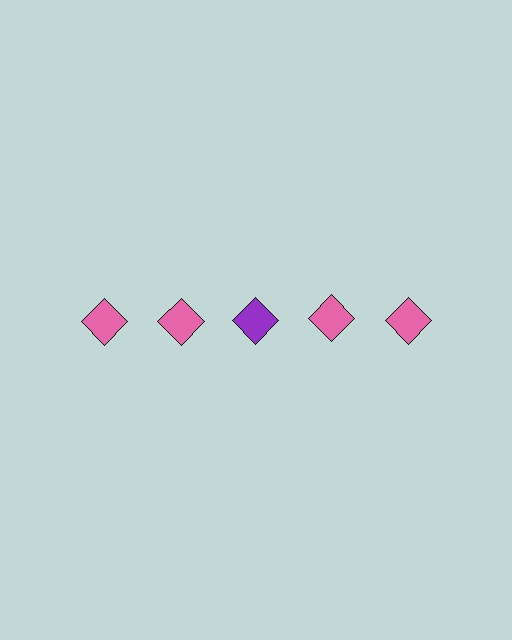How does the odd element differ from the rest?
It has a different color: purple instead of pink.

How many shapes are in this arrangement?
There are 5 shapes arranged in a grid pattern.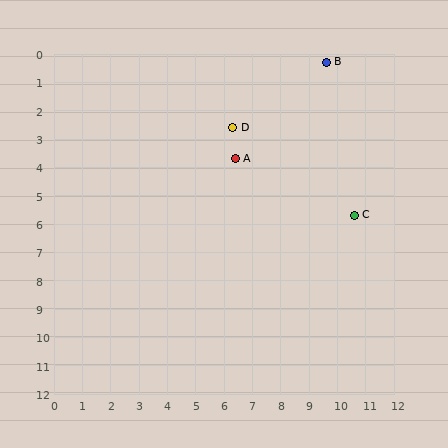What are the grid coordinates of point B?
Point B is at approximately (9.6, 0.3).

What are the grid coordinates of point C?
Point C is at approximately (10.6, 5.7).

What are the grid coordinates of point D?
Point D is at approximately (6.3, 2.6).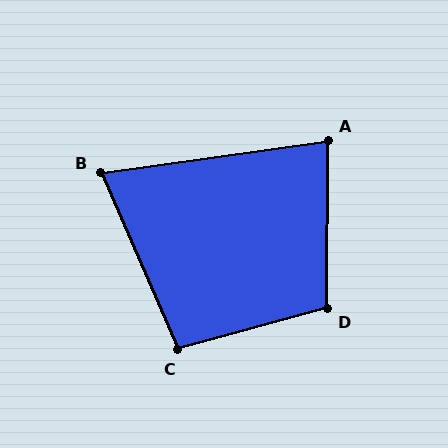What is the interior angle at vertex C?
Approximately 98 degrees (obtuse).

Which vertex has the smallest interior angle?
B, at approximately 75 degrees.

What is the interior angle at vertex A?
Approximately 82 degrees (acute).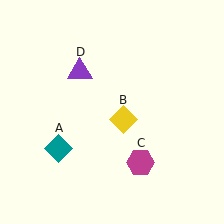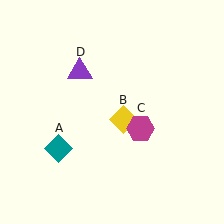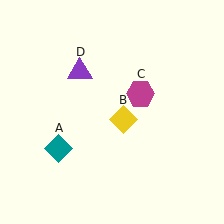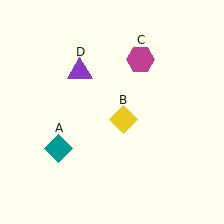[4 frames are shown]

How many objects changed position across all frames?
1 object changed position: magenta hexagon (object C).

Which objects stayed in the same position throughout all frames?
Teal diamond (object A) and yellow diamond (object B) and purple triangle (object D) remained stationary.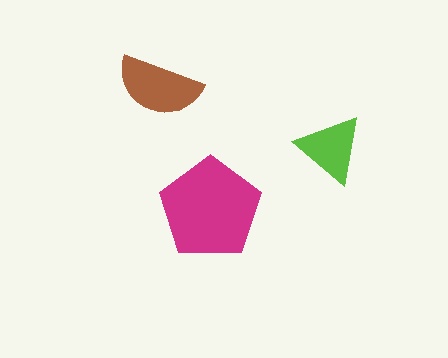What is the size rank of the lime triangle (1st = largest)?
3rd.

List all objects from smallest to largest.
The lime triangle, the brown semicircle, the magenta pentagon.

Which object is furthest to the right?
The lime triangle is rightmost.